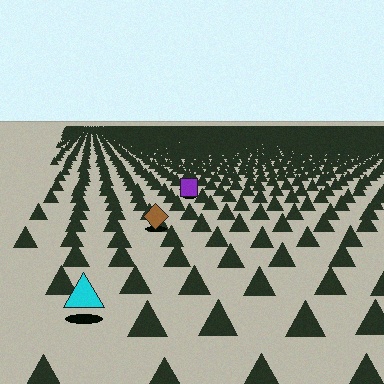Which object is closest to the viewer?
The cyan triangle is closest. The texture marks near it are larger and more spread out.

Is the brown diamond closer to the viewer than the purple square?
Yes. The brown diamond is closer — you can tell from the texture gradient: the ground texture is coarser near it.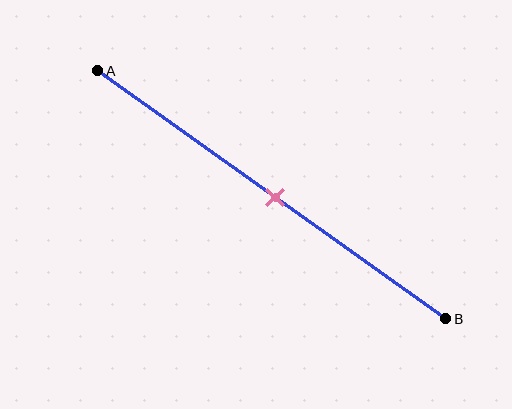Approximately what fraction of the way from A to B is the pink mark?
The pink mark is approximately 50% of the way from A to B.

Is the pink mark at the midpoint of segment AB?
Yes, the mark is approximately at the midpoint.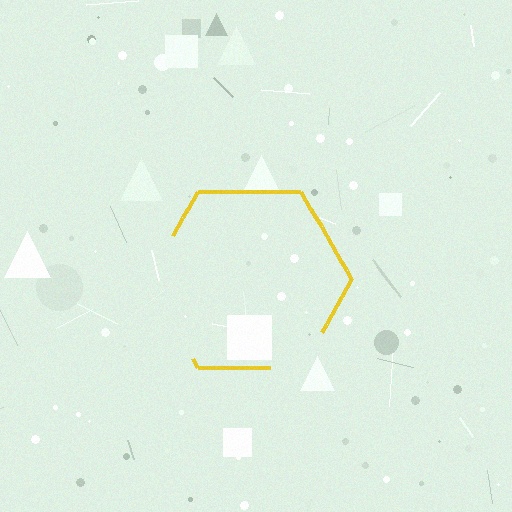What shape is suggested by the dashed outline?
The dashed outline suggests a hexagon.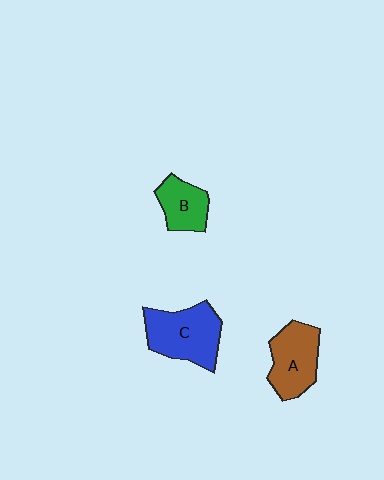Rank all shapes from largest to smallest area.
From largest to smallest: C (blue), A (brown), B (green).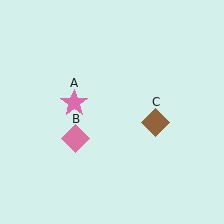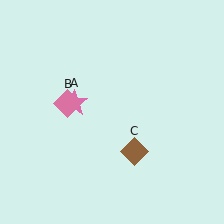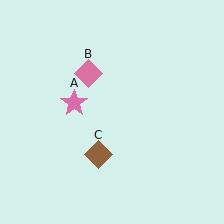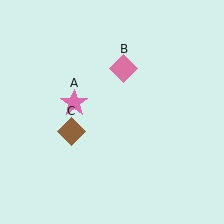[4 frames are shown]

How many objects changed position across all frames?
2 objects changed position: pink diamond (object B), brown diamond (object C).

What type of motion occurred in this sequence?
The pink diamond (object B), brown diamond (object C) rotated clockwise around the center of the scene.